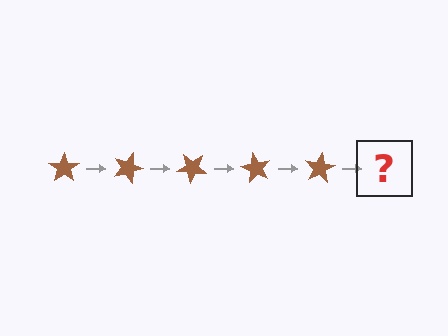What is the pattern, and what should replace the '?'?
The pattern is that the star rotates 20 degrees each step. The '?' should be a brown star rotated 100 degrees.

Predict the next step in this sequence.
The next step is a brown star rotated 100 degrees.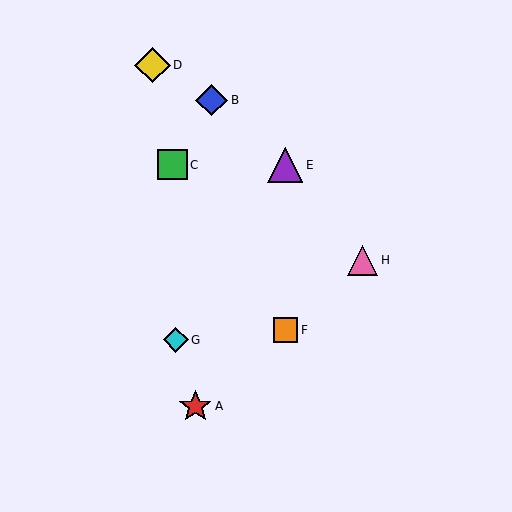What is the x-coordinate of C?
Object C is at x≈172.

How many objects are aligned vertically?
2 objects (E, F) are aligned vertically.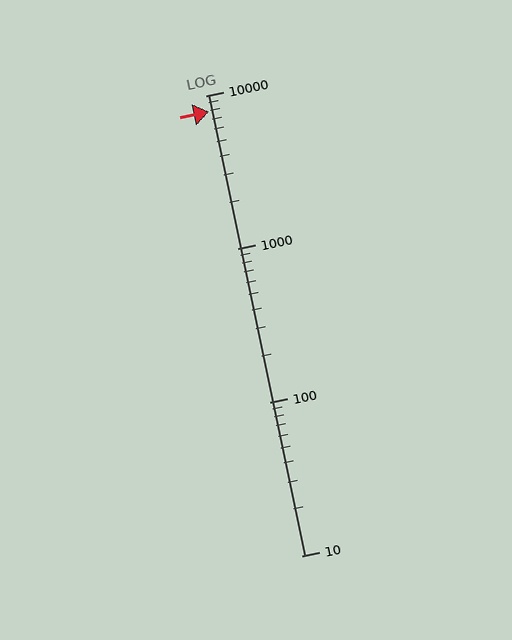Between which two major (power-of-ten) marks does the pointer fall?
The pointer is between 1000 and 10000.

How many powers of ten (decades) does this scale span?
The scale spans 3 decades, from 10 to 10000.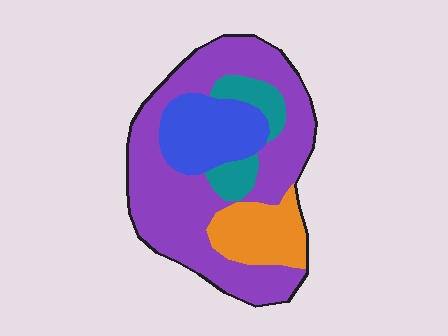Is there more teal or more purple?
Purple.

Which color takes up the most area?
Purple, at roughly 60%.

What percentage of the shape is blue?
Blue covers around 20% of the shape.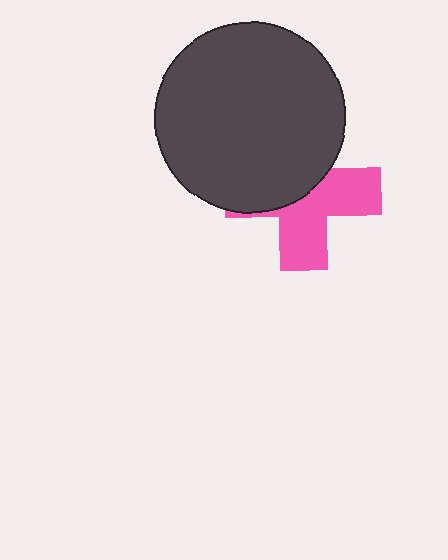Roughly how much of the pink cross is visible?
About half of it is visible (roughly 51%).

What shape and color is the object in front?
The object in front is a dark gray circle.